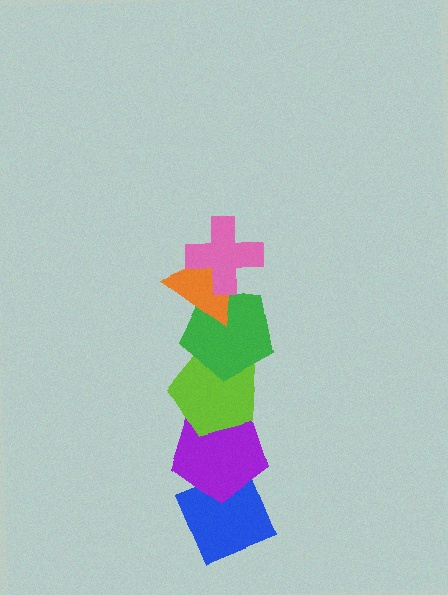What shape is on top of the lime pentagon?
The green pentagon is on top of the lime pentagon.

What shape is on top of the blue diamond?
The purple pentagon is on top of the blue diamond.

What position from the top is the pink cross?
The pink cross is 1st from the top.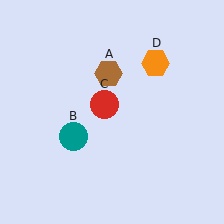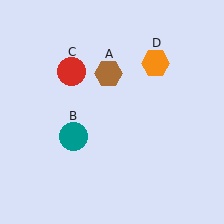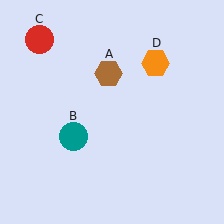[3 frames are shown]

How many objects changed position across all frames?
1 object changed position: red circle (object C).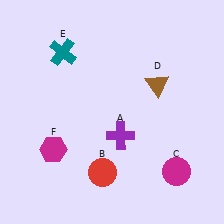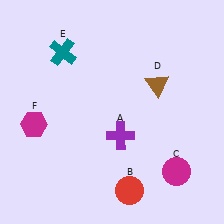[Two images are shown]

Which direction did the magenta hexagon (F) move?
The magenta hexagon (F) moved up.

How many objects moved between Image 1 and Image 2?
2 objects moved between the two images.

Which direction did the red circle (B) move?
The red circle (B) moved right.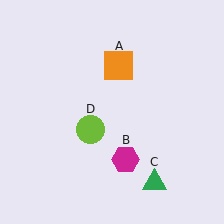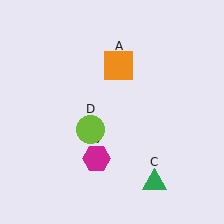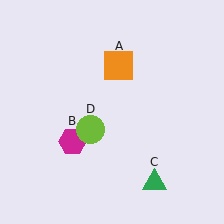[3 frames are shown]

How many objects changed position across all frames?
1 object changed position: magenta hexagon (object B).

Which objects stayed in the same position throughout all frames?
Orange square (object A) and green triangle (object C) and lime circle (object D) remained stationary.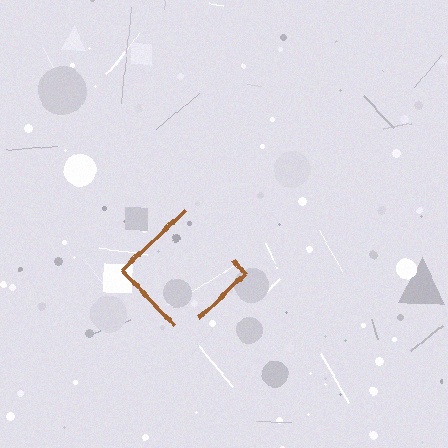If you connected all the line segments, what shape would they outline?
They would outline a diamond.